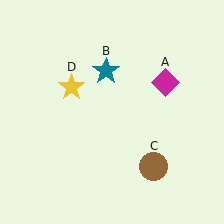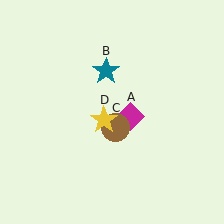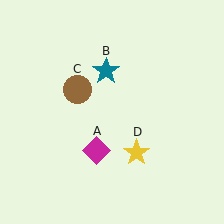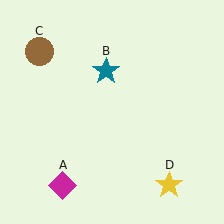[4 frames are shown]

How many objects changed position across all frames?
3 objects changed position: magenta diamond (object A), brown circle (object C), yellow star (object D).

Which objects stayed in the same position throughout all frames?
Teal star (object B) remained stationary.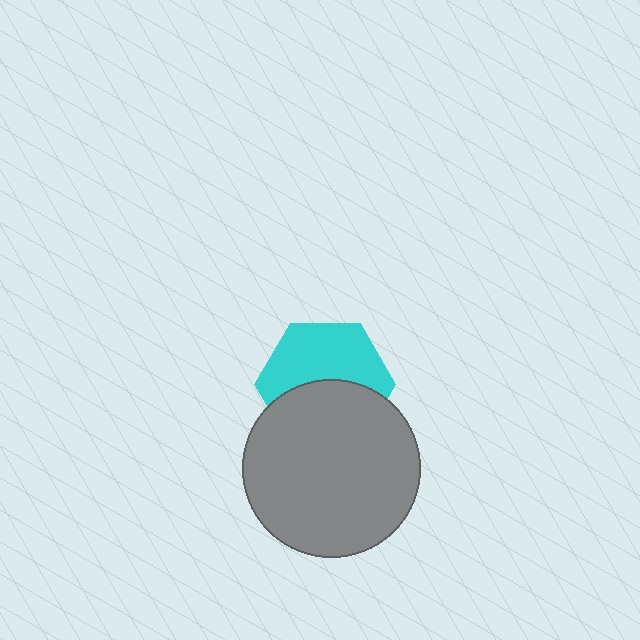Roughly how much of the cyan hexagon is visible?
About half of it is visible (roughly 54%).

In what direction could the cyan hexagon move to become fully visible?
The cyan hexagon could move up. That would shift it out from behind the gray circle entirely.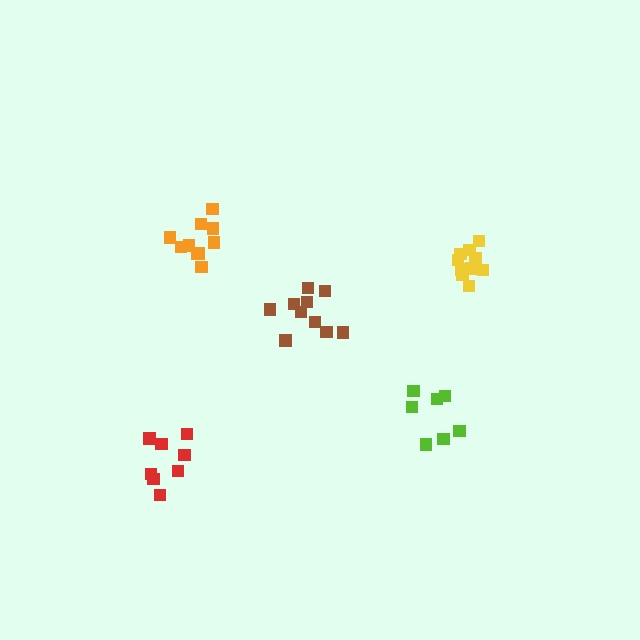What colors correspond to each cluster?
The clusters are colored: brown, yellow, orange, red, lime.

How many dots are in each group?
Group 1: 10 dots, Group 2: 10 dots, Group 3: 10 dots, Group 4: 8 dots, Group 5: 7 dots (45 total).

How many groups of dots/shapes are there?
There are 5 groups.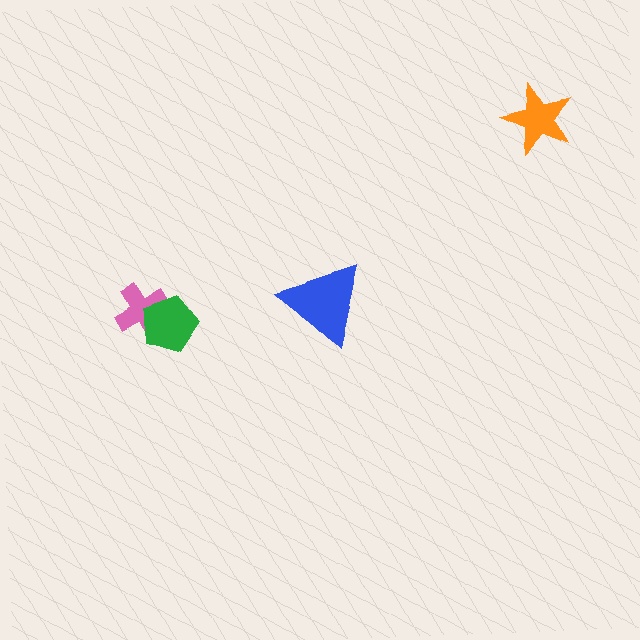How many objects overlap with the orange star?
0 objects overlap with the orange star.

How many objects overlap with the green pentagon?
1 object overlaps with the green pentagon.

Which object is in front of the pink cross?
The green pentagon is in front of the pink cross.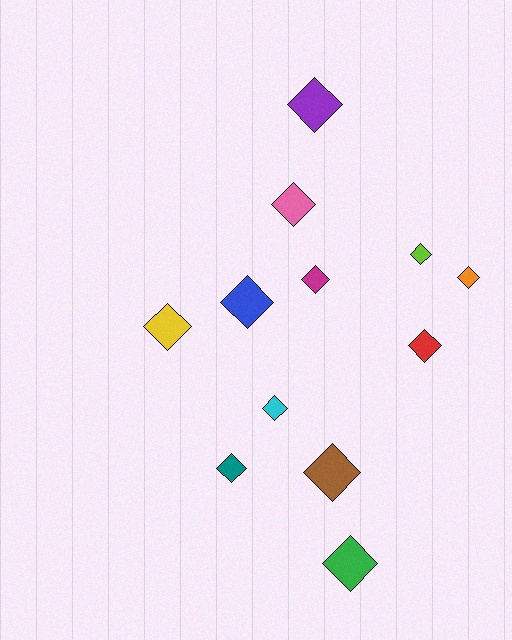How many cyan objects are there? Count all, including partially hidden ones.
There is 1 cyan object.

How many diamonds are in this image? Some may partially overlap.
There are 12 diamonds.